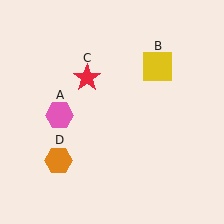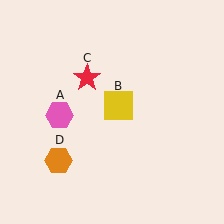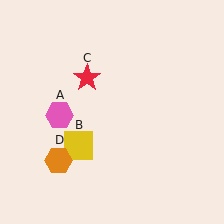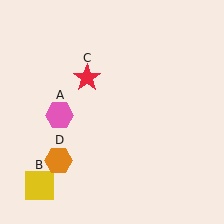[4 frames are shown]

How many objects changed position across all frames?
1 object changed position: yellow square (object B).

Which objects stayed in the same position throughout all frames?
Pink hexagon (object A) and red star (object C) and orange hexagon (object D) remained stationary.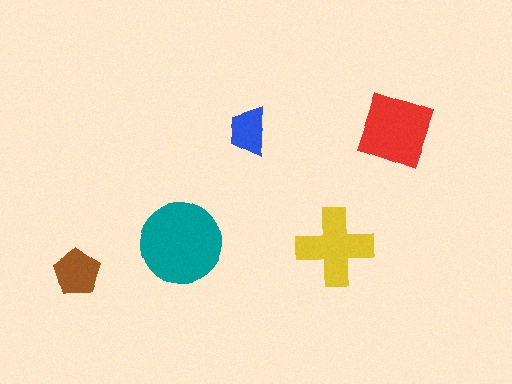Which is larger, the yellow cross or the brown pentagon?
The yellow cross.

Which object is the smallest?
The blue trapezoid.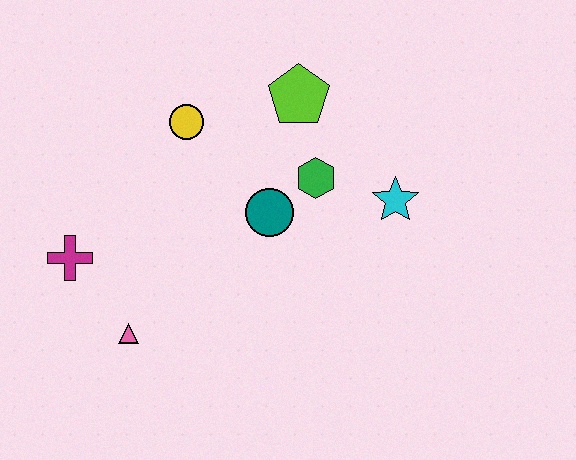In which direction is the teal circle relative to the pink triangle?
The teal circle is to the right of the pink triangle.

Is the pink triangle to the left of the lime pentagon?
Yes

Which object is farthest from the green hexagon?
The magenta cross is farthest from the green hexagon.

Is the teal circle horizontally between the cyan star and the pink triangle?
Yes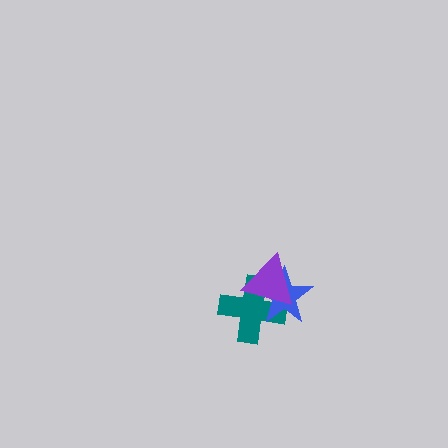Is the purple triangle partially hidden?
No, no other shape covers it.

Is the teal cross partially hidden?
Yes, it is partially covered by another shape.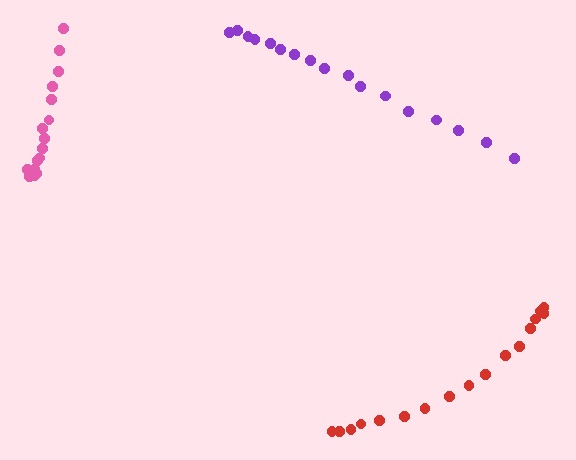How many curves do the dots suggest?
There are 3 distinct paths.